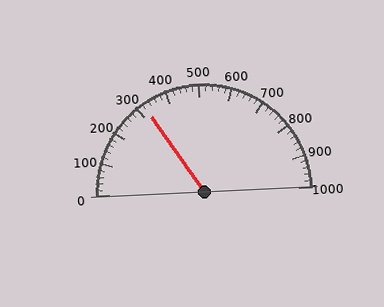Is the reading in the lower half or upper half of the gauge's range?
The reading is in the lower half of the range (0 to 1000).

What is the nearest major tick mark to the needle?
The nearest major tick mark is 300.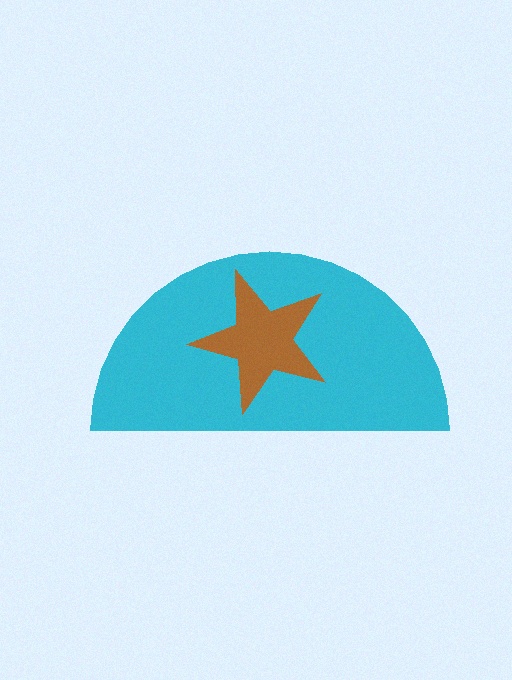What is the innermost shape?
The brown star.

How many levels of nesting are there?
2.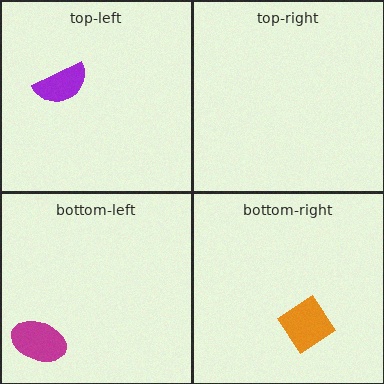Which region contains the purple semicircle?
The top-left region.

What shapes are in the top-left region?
The purple semicircle.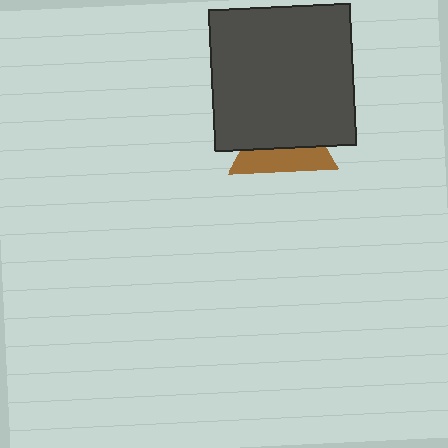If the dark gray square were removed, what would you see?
You would see the complete brown triangle.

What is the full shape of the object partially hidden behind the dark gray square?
The partially hidden object is a brown triangle.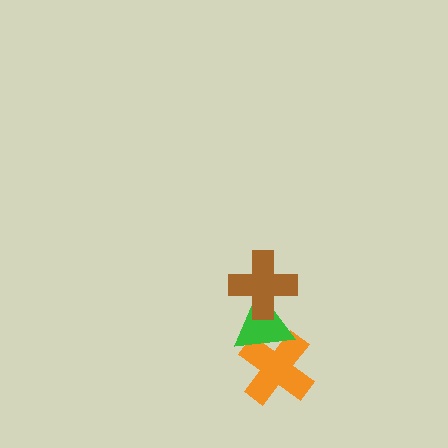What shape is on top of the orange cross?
The green triangle is on top of the orange cross.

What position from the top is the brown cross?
The brown cross is 1st from the top.